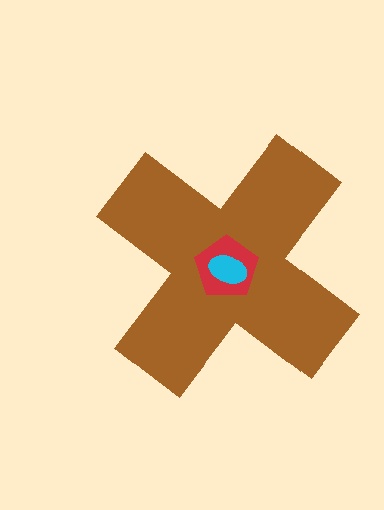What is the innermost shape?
The cyan ellipse.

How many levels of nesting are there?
3.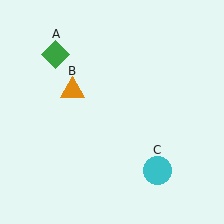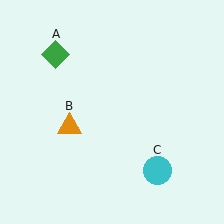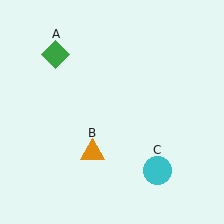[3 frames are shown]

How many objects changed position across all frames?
1 object changed position: orange triangle (object B).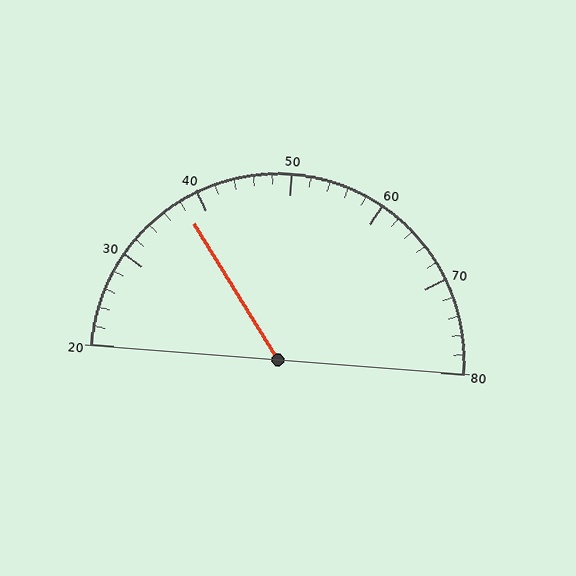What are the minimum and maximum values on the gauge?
The gauge ranges from 20 to 80.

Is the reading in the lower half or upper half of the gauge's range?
The reading is in the lower half of the range (20 to 80).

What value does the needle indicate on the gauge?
The needle indicates approximately 38.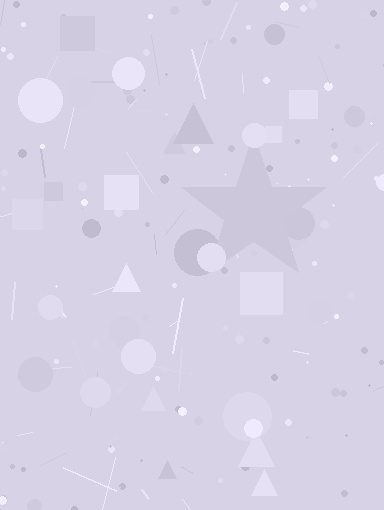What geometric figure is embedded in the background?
A star is embedded in the background.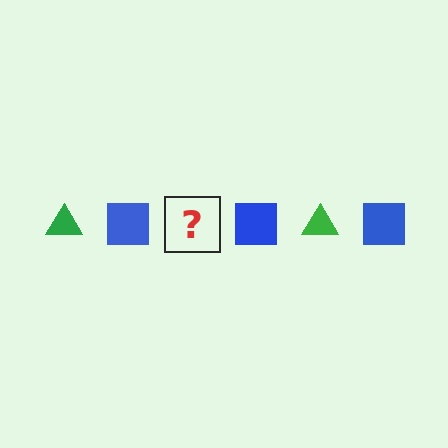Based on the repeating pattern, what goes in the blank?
The blank should be a green triangle.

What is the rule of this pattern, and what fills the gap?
The rule is that the pattern alternates between green triangle and blue square. The gap should be filled with a green triangle.